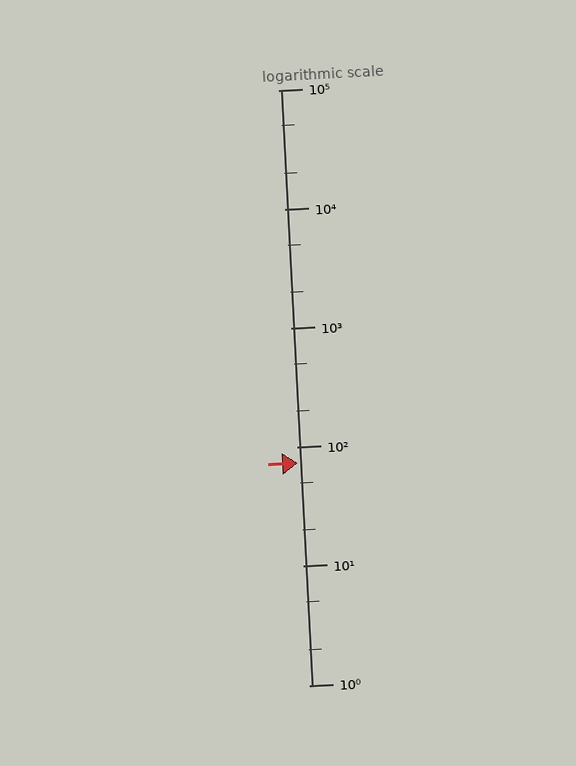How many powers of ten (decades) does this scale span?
The scale spans 5 decades, from 1 to 100000.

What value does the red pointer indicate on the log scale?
The pointer indicates approximately 74.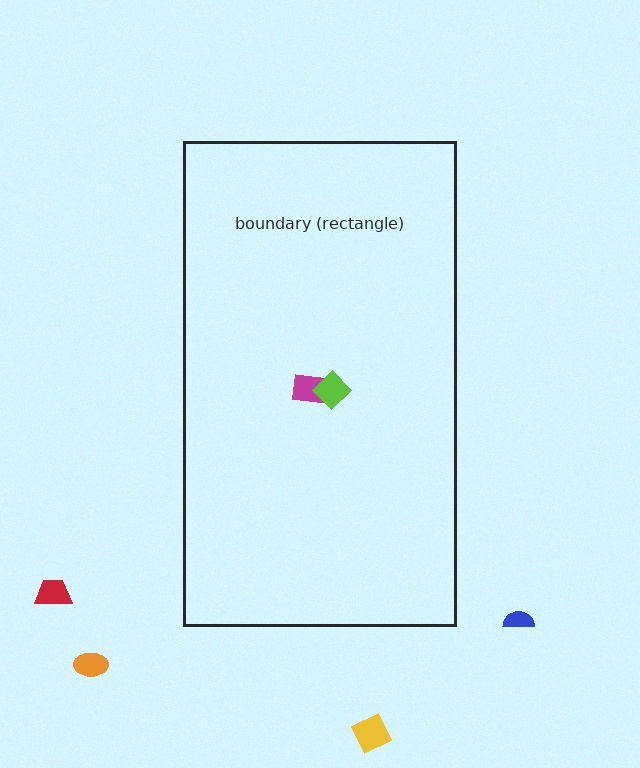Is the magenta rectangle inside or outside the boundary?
Inside.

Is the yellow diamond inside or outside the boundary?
Outside.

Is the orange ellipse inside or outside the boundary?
Outside.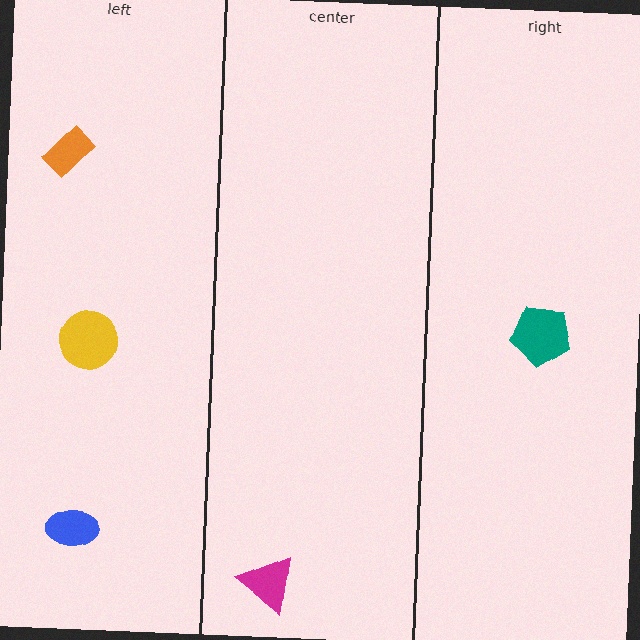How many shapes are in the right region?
1.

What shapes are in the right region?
The teal pentagon.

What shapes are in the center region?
The magenta triangle.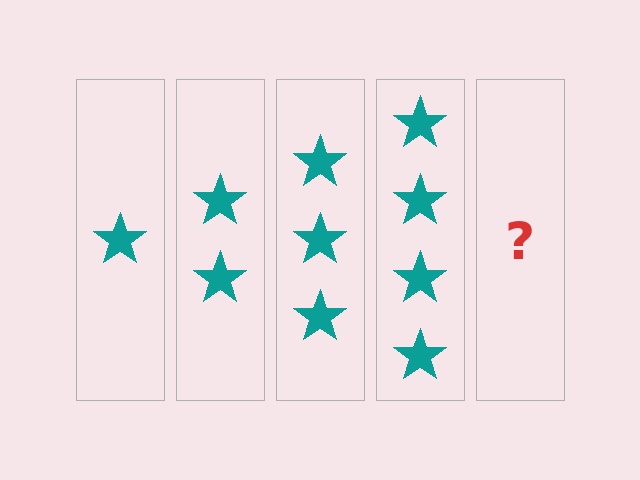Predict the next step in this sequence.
The next step is 5 stars.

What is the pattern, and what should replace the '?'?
The pattern is that each step adds one more star. The '?' should be 5 stars.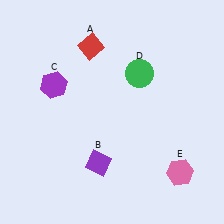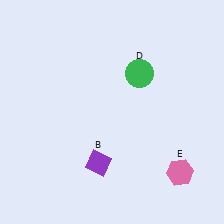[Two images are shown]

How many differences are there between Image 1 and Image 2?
There are 2 differences between the two images.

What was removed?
The purple hexagon (C), the red diamond (A) were removed in Image 2.